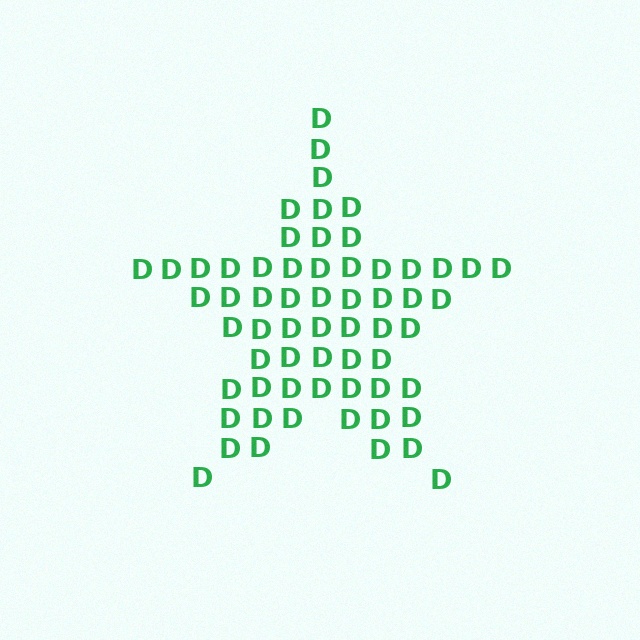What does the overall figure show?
The overall figure shows a star.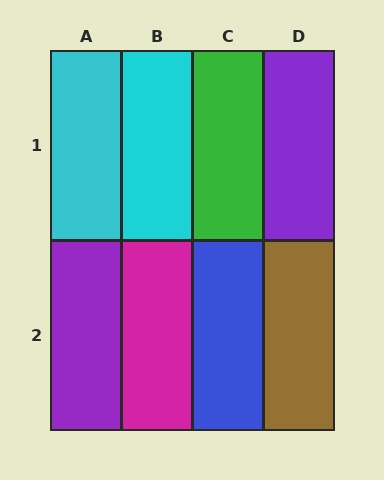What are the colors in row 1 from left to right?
Cyan, cyan, green, purple.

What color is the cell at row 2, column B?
Magenta.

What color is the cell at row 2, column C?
Blue.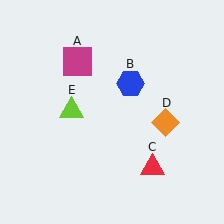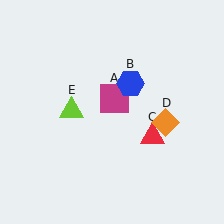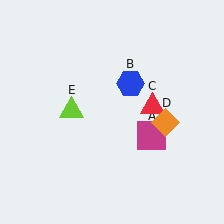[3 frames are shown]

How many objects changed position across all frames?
2 objects changed position: magenta square (object A), red triangle (object C).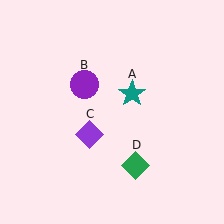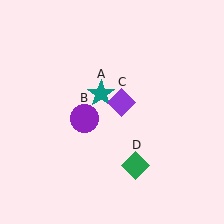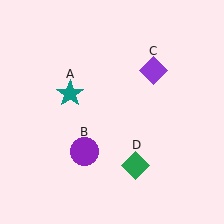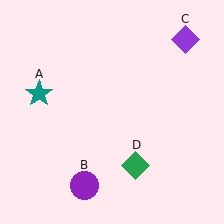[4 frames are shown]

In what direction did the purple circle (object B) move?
The purple circle (object B) moved down.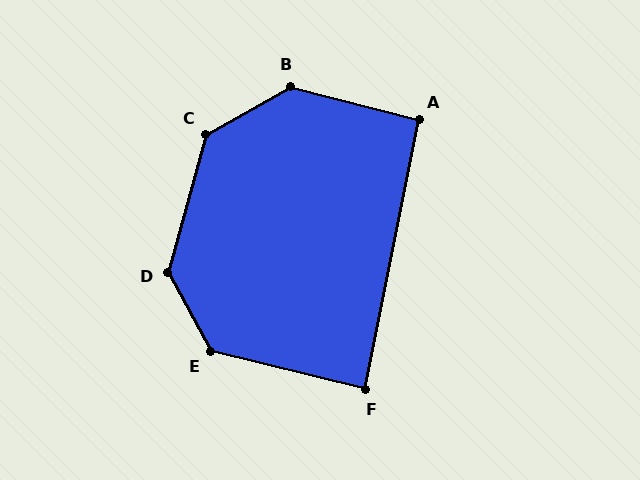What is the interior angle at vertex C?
Approximately 134 degrees (obtuse).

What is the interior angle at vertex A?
Approximately 93 degrees (approximately right).